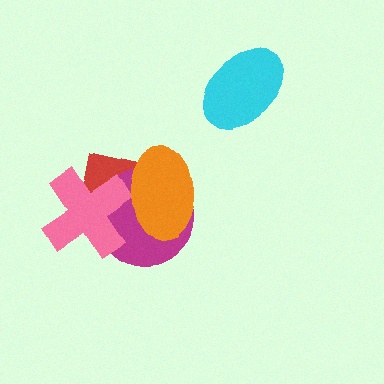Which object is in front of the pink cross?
The orange ellipse is in front of the pink cross.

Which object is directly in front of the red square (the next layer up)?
The magenta circle is directly in front of the red square.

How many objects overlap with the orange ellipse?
3 objects overlap with the orange ellipse.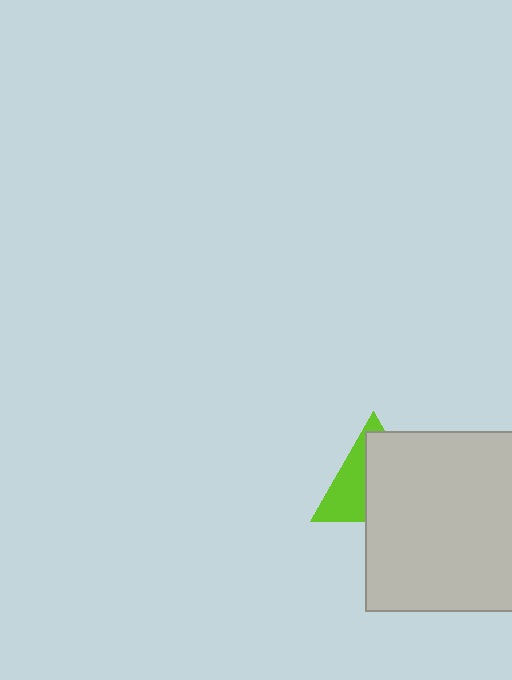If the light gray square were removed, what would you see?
You would see the complete lime triangle.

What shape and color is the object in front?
The object in front is a light gray square.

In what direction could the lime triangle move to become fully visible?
The lime triangle could move left. That would shift it out from behind the light gray square entirely.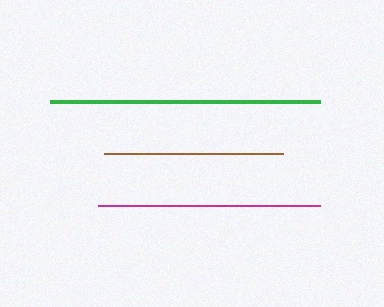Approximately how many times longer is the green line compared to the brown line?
The green line is approximately 1.5 times the length of the brown line.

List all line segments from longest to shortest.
From longest to shortest: green, magenta, brown.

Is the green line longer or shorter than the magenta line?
The green line is longer than the magenta line.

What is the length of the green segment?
The green segment is approximately 270 pixels long.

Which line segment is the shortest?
The brown line is the shortest at approximately 180 pixels.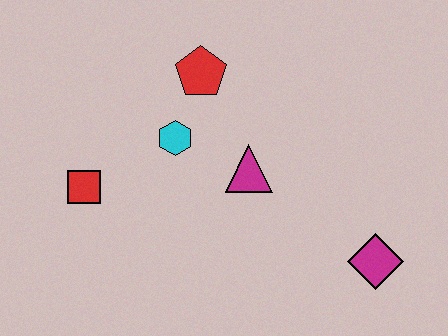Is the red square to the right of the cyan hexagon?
No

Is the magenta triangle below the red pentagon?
Yes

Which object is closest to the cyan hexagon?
The red pentagon is closest to the cyan hexagon.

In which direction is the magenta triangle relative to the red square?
The magenta triangle is to the right of the red square.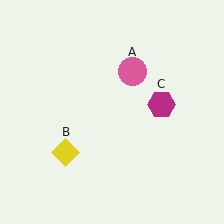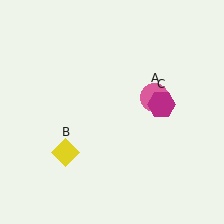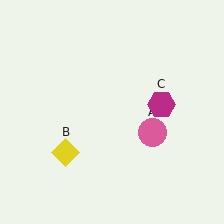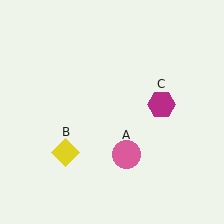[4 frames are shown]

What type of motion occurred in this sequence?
The pink circle (object A) rotated clockwise around the center of the scene.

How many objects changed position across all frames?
1 object changed position: pink circle (object A).